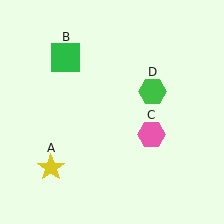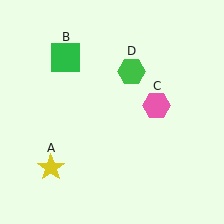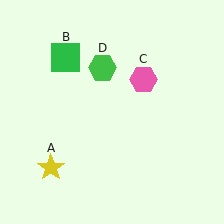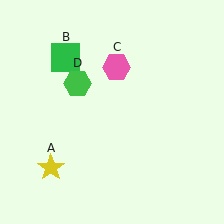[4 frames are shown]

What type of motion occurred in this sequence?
The pink hexagon (object C), green hexagon (object D) rotated counterclockwise around the center of the scene.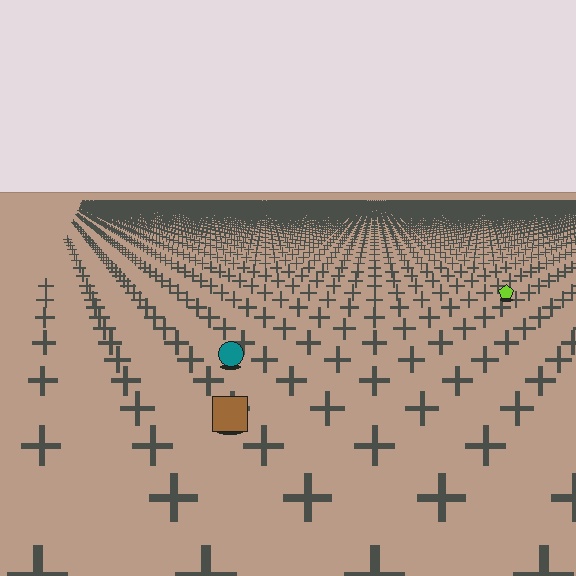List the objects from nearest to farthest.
From nearest to farthest: the brown square, the teal circle, the lime pentagon.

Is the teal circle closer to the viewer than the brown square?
No. The brown square is closer — you can tell from the texture gradient: the ground texture is coarser near it.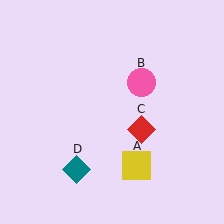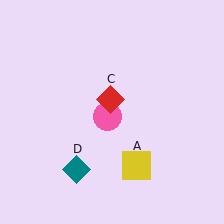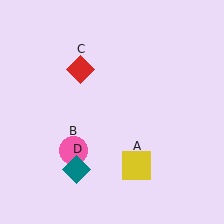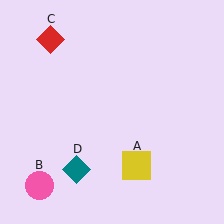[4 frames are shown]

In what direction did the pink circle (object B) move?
The pink circle (object B) moved down and to the left.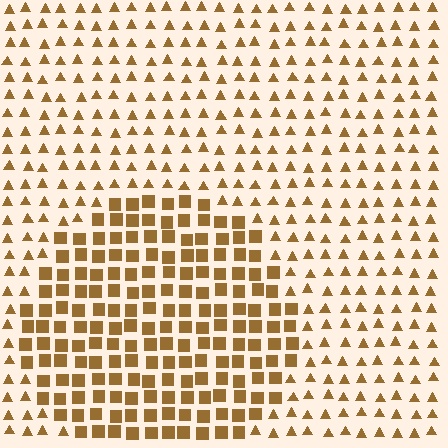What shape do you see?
I see a circle.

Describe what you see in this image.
The image is filled with small brown elements arranged in a uniform grid. A circle-shaped region contains squares, while the surrounding area contains triangles. The boundary is defined purely by the change in element shape.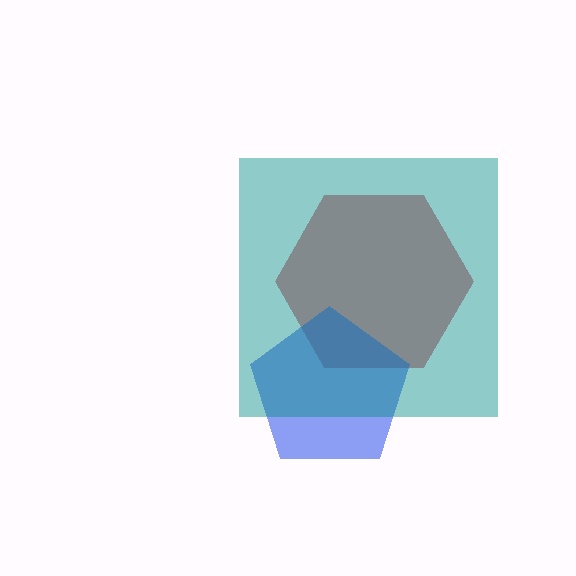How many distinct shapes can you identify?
There are 3 distinct shapes: a red hexagon, a blue pentagon, a teal square.